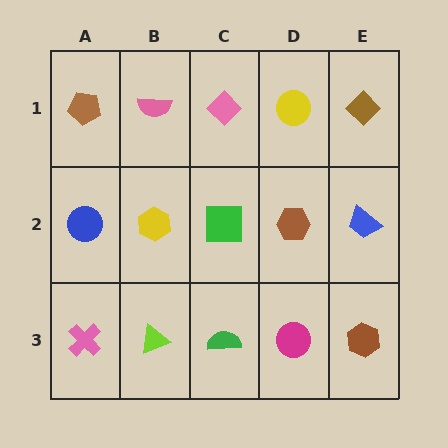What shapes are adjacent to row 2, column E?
A brown diamond (row 1, column E), a brown hexagon (row 3, column E), a brown hexagon (row 2, column D).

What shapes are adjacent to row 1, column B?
A yellow hexagon (row 2, column B), a brown pentagon (row 1, column A), a pink diamond (row 1, column C).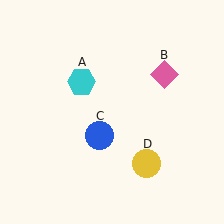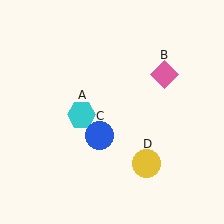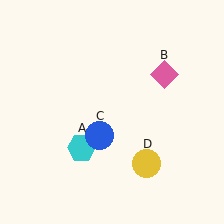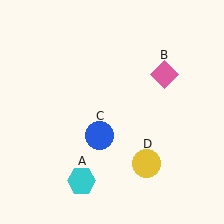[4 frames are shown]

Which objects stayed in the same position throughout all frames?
Pink diamond (object B) and blue circle (object C) and yellow circle (object D) remained stationary.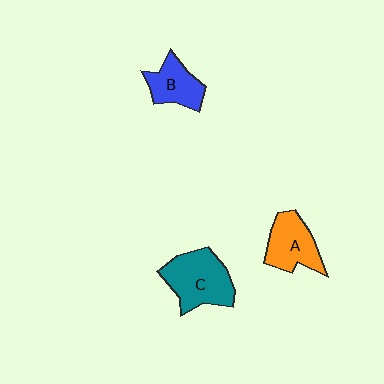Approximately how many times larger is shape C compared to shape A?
Approximately 1.3 times.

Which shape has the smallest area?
Shape B (blue).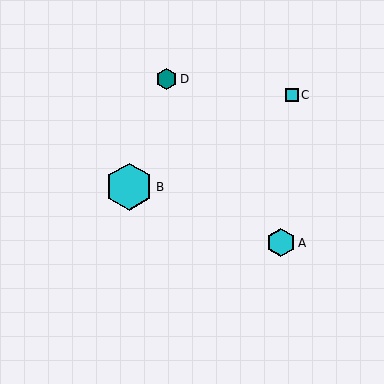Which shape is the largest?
The cyan hexagon (labeled B) is the largest.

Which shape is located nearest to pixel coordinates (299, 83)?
The cyan square (labeled C) at (292, 95) is nearest to that location.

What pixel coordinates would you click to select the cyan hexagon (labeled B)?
Click at (129, 187) to select the cyan hexagon B.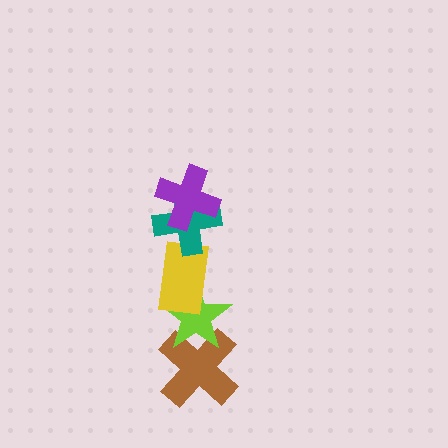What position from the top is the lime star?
The lime star is 4th from the top.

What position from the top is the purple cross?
The purple cross is 1st from the top.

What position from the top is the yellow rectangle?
The yellow rectangle is 3rd from the top.